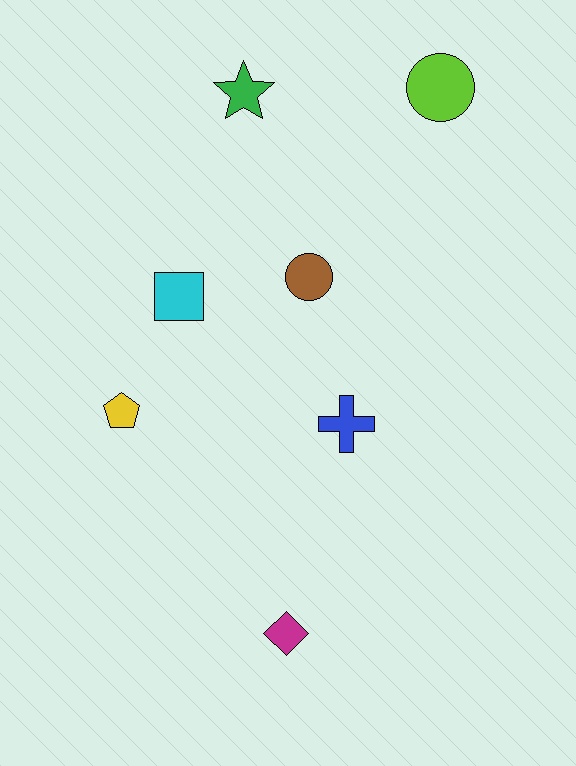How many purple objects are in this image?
There are no purple objects.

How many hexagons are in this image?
There are no hexagons.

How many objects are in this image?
There are 7 objects.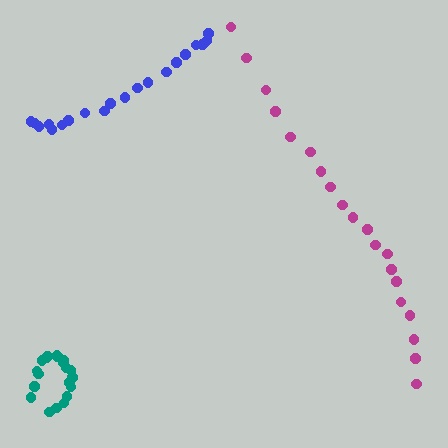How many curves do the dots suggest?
There are 3 distinct paths.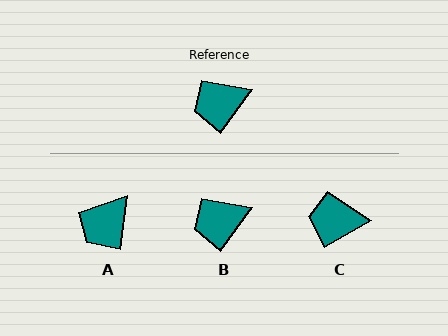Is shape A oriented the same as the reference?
No, it is off by about 29 degrees.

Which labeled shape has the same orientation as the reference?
B.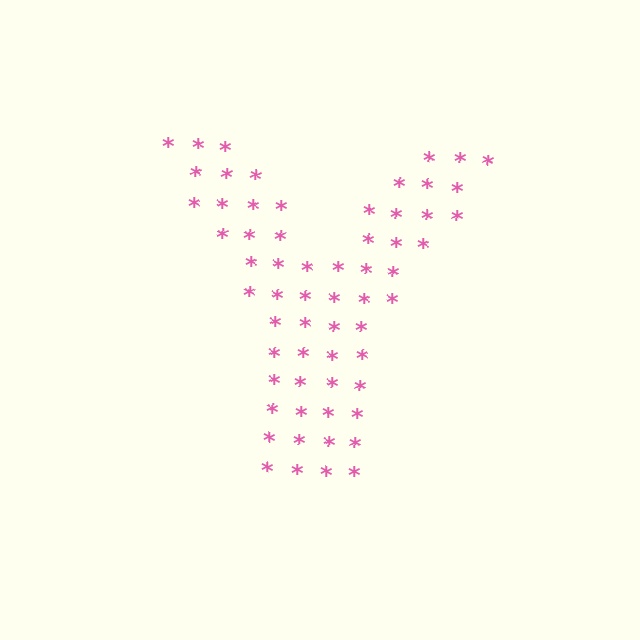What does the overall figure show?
The overall figure shows the letter Y.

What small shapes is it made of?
It is made of small asterisks.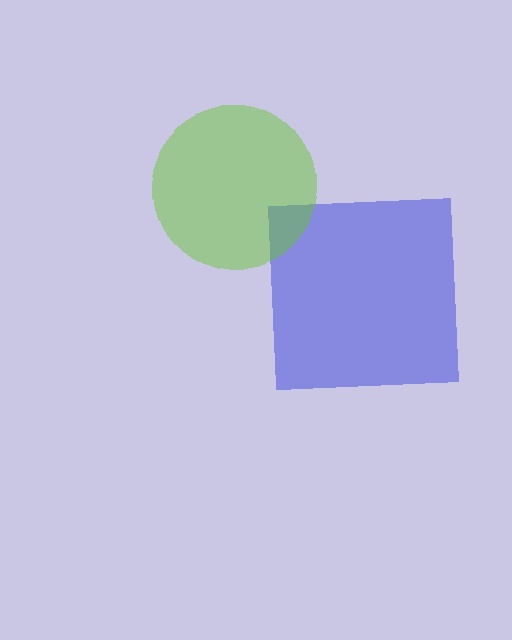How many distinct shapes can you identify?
There are 2 distinct shapes: a blue square, a lime circle.